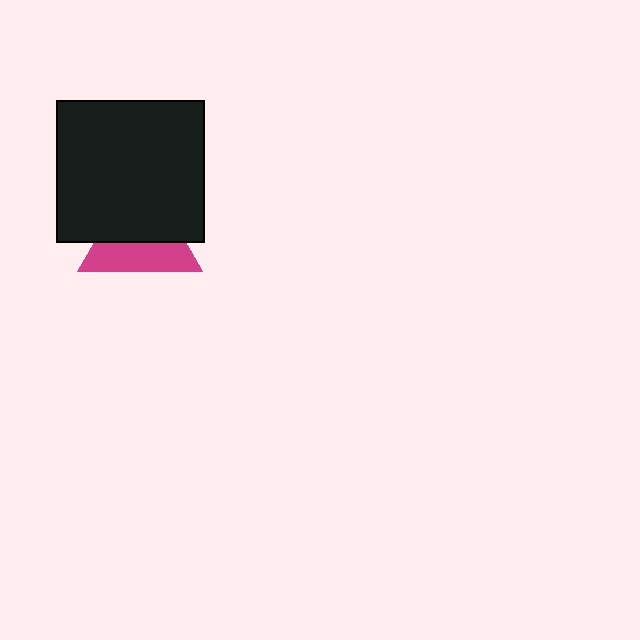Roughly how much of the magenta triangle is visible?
A small part of it is visible (roughly 45%).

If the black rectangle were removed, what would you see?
You would see the complete magenta triangle.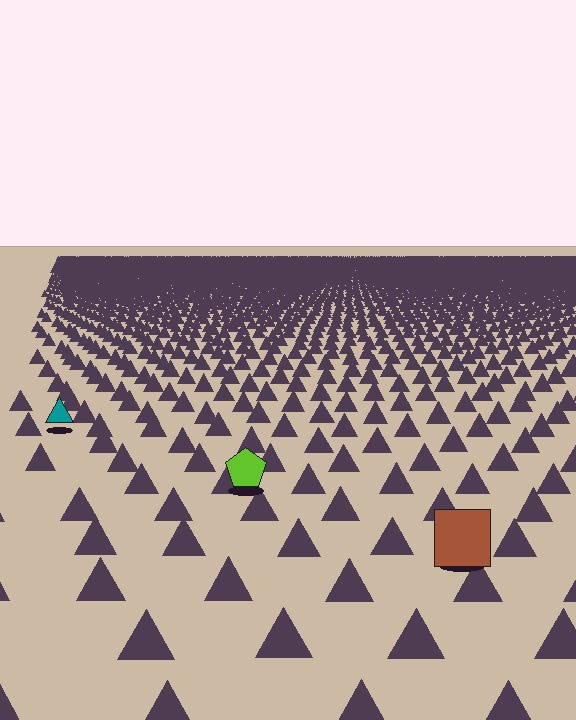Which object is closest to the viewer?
The brown square is closest. The texture marks near it are larger and more spread out.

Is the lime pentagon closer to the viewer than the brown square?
No. The brown square is closer — you can tell from the texture gradient: the ground texture is coarser near it.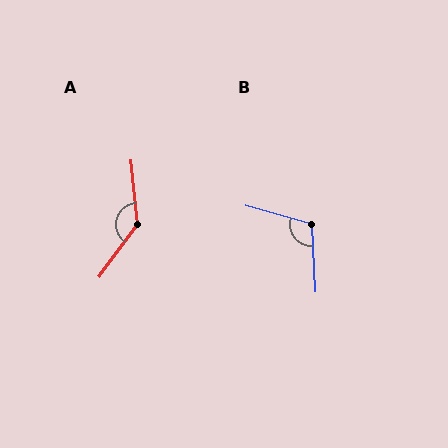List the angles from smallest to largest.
B (108°), A (138°).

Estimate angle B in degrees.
Approximately 108 degrees.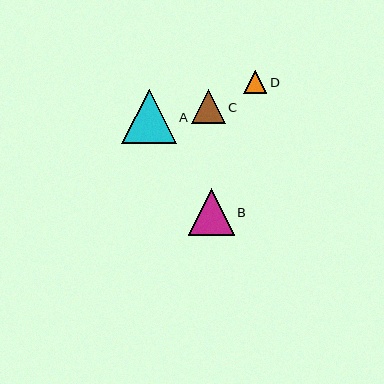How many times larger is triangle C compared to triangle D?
Triangle C is approximately 1.5 times the size of triangle D.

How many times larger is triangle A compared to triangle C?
Triangle A is approximately 1.6 times the size of triangle C.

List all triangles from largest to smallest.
From largest to smallest: A, B, C, D.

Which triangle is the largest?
Triangle A is the largest with a size of approximately 55 pixels.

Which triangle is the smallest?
Triangle D is the smallest with a size of approximately 23 pixels.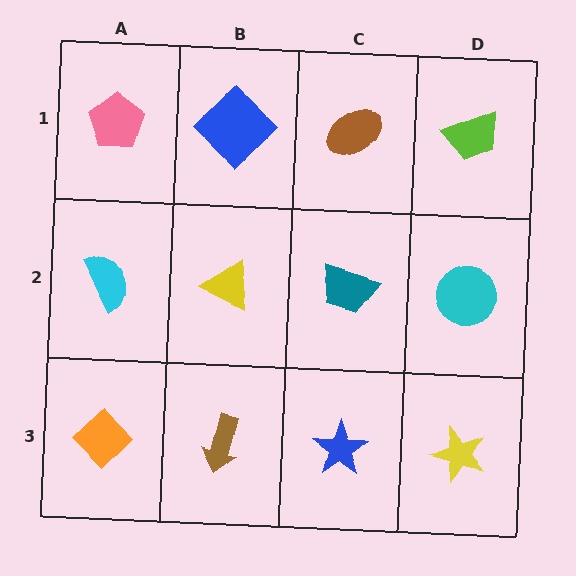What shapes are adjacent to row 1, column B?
A yellow triangle (row 2, column B), a pink pentagon (row 1, column A), a brown ellipse (row 1, column C).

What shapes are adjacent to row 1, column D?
A cyan circle (row 2, column D), a brown ellipse (row 1, column C).